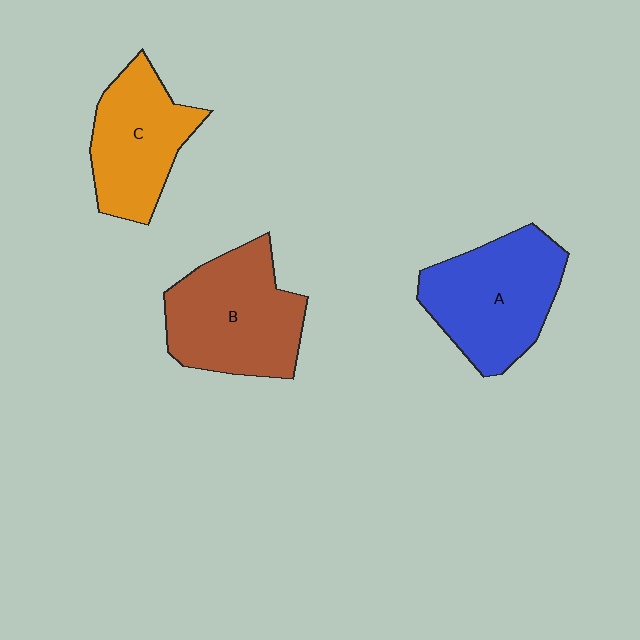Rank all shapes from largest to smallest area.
From largest to smallest: B (brown), A (blue), C (orange).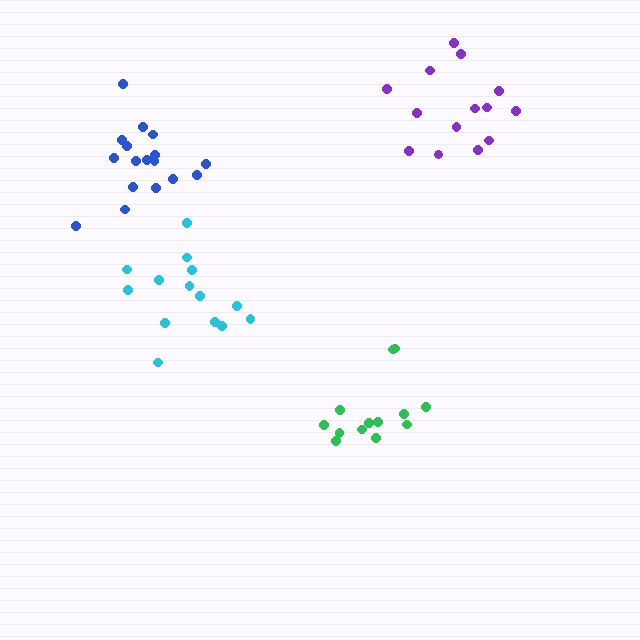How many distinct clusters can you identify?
There are 4 distinct clusters.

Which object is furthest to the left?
The blue cluster is leftmost.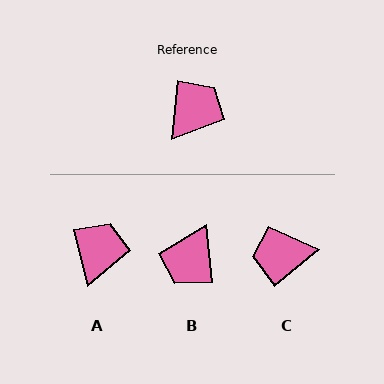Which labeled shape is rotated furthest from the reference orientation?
B, about 168 degrees away.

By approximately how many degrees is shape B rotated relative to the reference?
Approximately 168 degrees clockwise.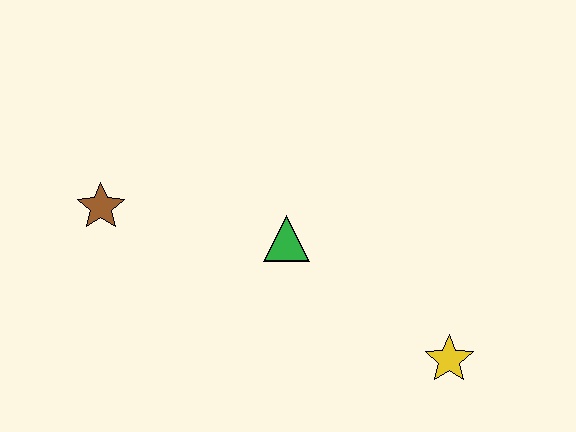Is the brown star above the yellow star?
Yes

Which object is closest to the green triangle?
The brown star is closest to the green triangle.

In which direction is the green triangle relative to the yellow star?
The green triangle is to the left of the yellow star.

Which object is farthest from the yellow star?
The brown star is farthest from the yellow star.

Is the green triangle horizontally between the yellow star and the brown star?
Yes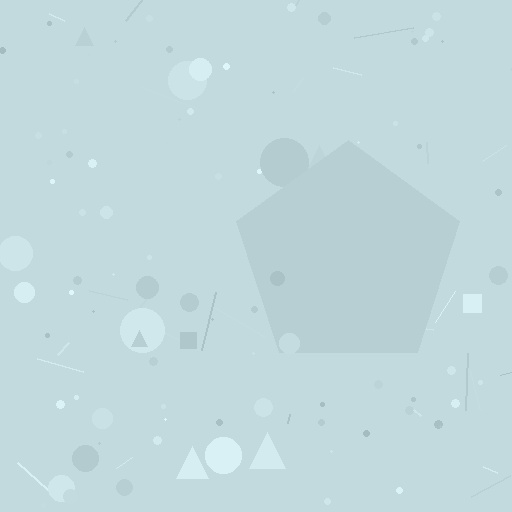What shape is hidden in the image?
A pentagon is hidden in the image.